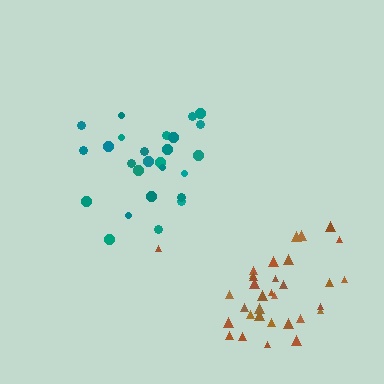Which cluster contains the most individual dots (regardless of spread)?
Brown (33).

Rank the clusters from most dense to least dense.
brown, teal.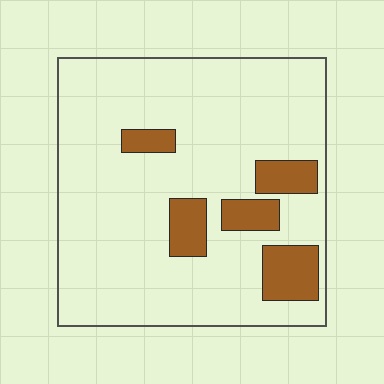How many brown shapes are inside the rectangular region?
5.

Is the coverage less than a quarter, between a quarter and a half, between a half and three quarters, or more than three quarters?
Less than a quarter.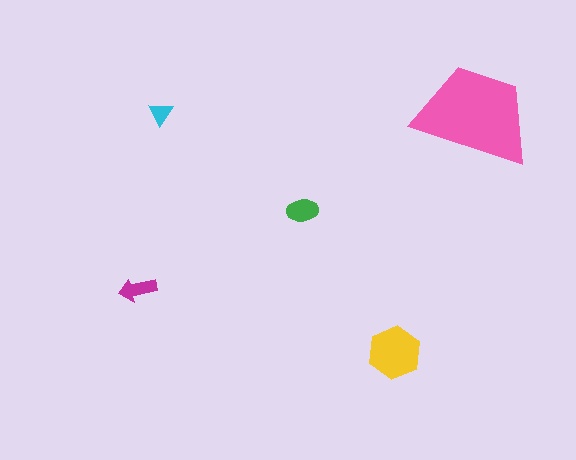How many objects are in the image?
There are 5 objects in the image.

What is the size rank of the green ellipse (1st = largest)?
3rd.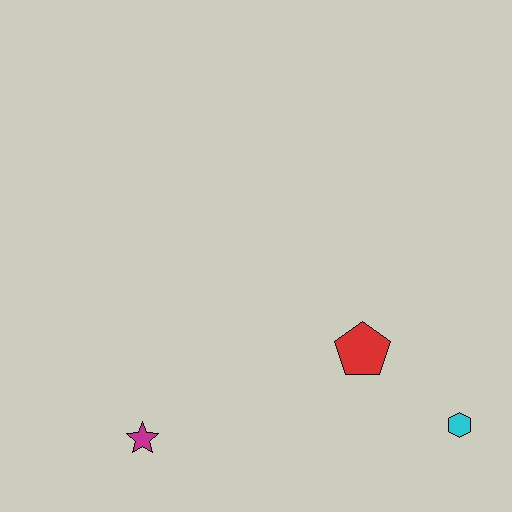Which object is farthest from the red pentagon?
The magenta star is farthest from the red pentagon.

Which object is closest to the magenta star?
The red pentagon is closest to the magenta star.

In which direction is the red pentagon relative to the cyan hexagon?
The red pentagon is to the left of the cyan hexagon.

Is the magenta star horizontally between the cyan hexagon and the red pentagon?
No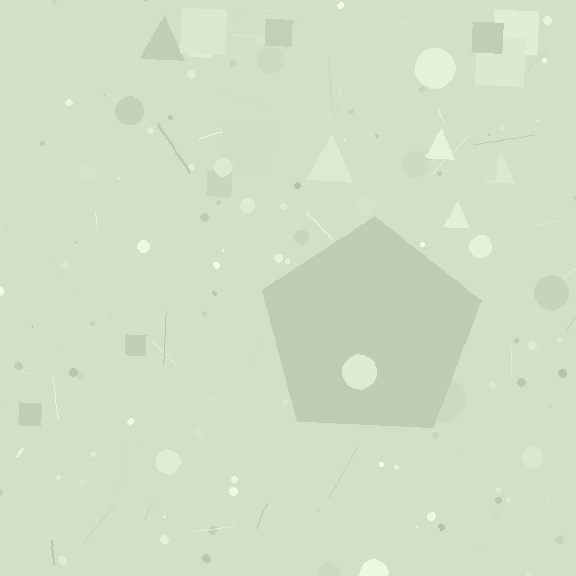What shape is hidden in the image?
A pentagon is hidden in the image.